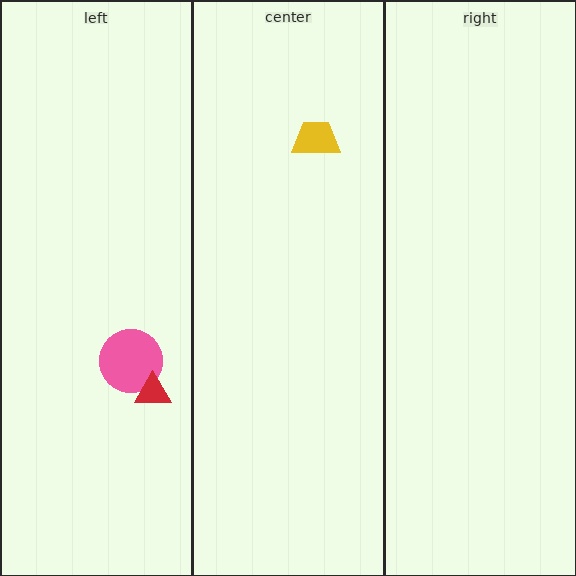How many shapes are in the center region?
1.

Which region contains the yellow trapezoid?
The center region.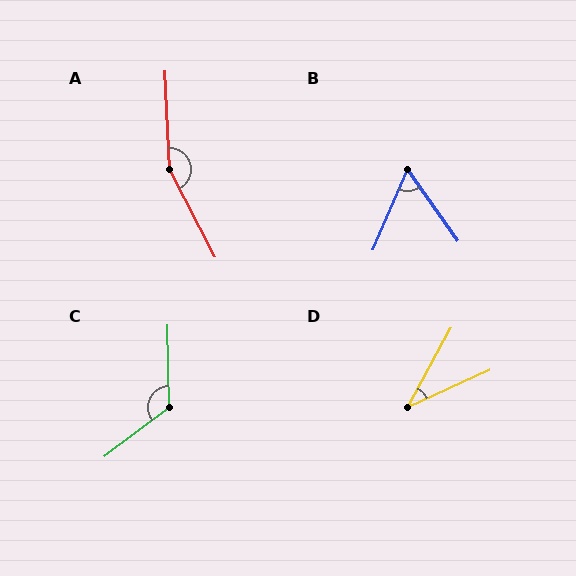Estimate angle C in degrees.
Approximately 126 degrees.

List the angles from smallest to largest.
D (37°), B (58°), C (126°), A (155°).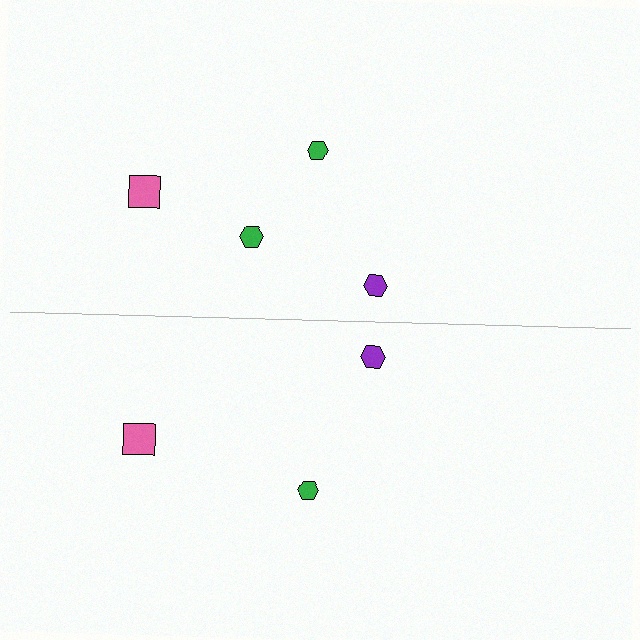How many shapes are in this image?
There are 7 shapes in this image.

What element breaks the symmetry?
A green hexagon is missing from the bottom side.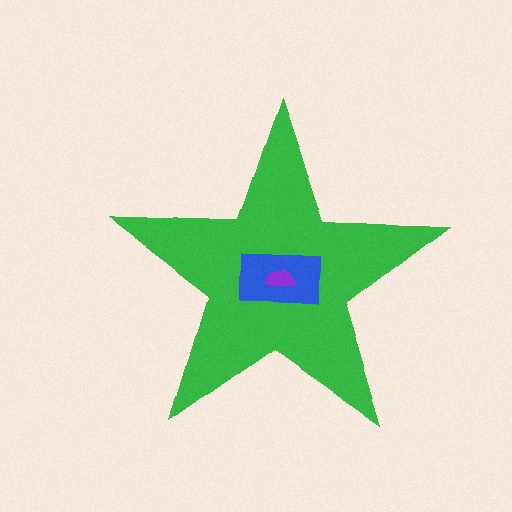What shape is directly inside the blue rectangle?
The purple semicircle.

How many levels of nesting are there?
3.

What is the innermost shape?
The purple semicircle.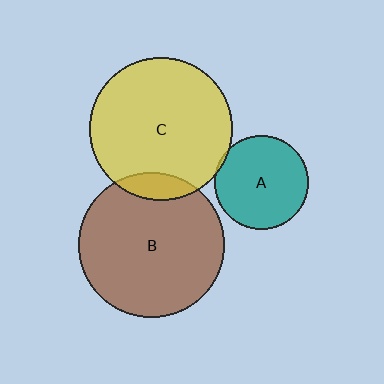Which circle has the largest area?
Circle B (brown).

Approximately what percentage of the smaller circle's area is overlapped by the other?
Approximately 5%.